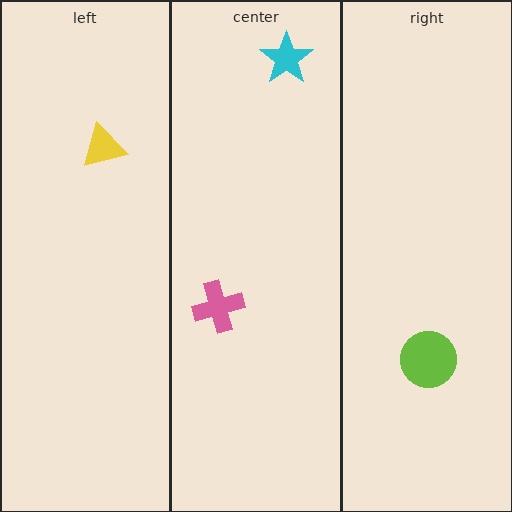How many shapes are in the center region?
2.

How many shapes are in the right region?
1.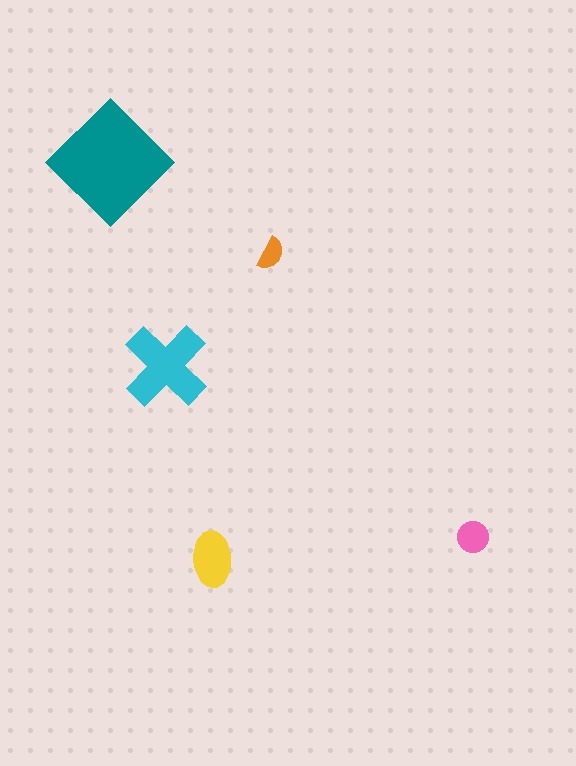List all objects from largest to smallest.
The teal diamond, the cyan cross, the yellow ellipse, the pink circle, the orange semicircle.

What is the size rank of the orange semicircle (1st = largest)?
5th.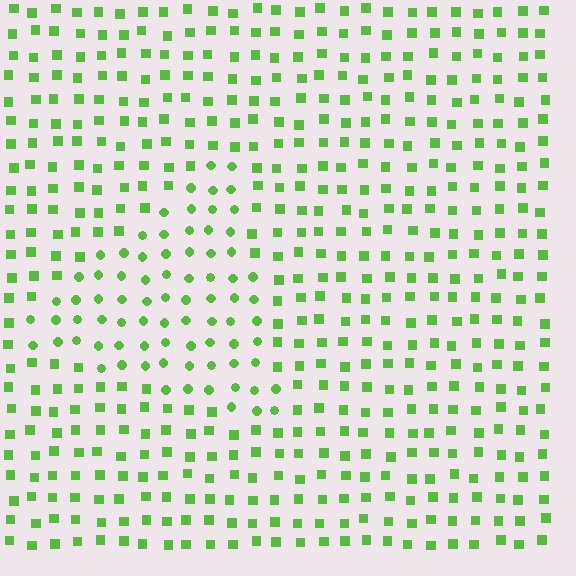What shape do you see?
I see a triangle.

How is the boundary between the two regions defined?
The boundary is defined by a change in element shape: circles inside vs. squares outside. All elements share the same color and spacing.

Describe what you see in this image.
The image is filled with small lime elements arranged in a uniform grid. A triangle-shaped region contains circles, while the surrounding area contains squares. The boundary is defined purely by the change in element shape.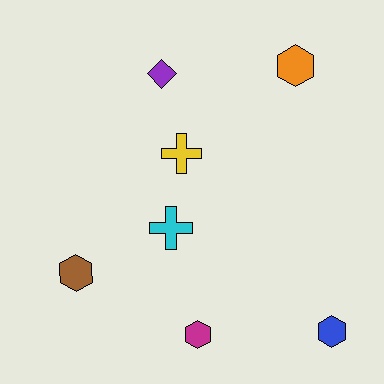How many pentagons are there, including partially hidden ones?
There are no pentagons.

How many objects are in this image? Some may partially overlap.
There are 7 objects.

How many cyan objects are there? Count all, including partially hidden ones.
There is 1 cyan object.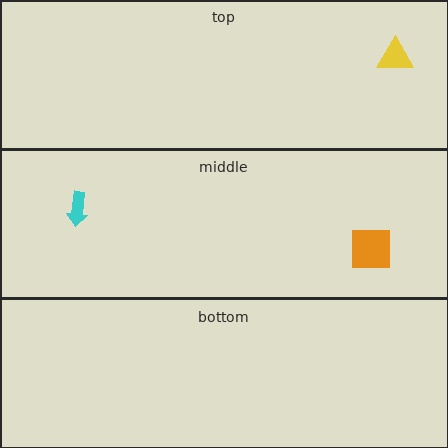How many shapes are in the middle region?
2.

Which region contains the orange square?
The middle region.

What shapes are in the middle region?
The cyan arrow, the orange square.